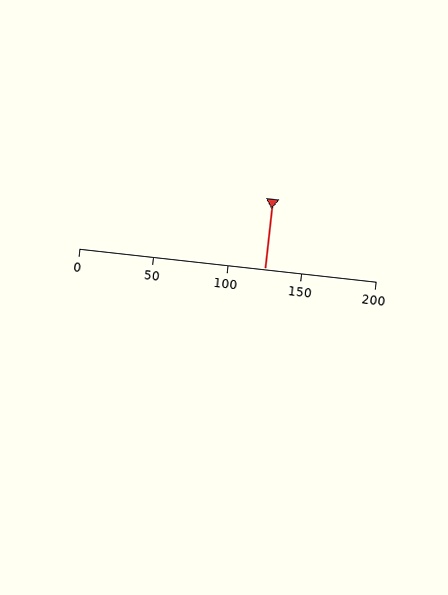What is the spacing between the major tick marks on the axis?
The major ticks are spaced 50 apart.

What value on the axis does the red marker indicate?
The marker indicates approximately 125.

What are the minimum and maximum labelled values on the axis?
The axis runs from 0 to 200.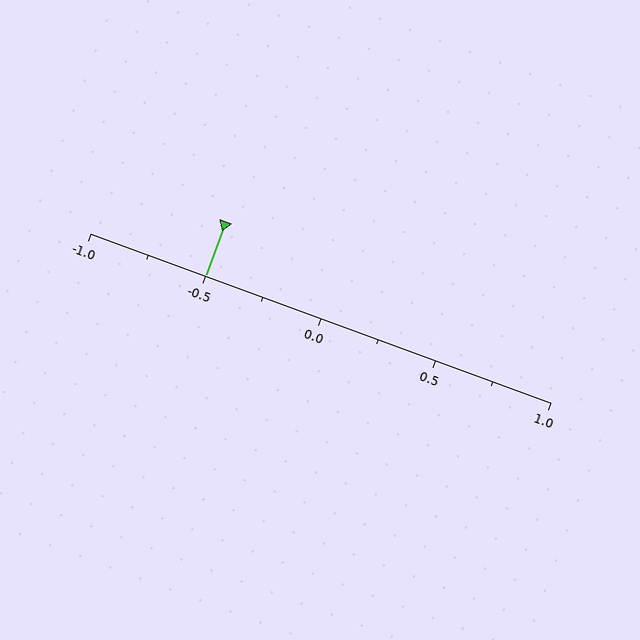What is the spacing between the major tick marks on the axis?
The major ticks are spaced 0.5 apart.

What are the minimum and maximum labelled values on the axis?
The axis runs from -1.0 to 1.0.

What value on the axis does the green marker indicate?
The marker indicates approximately -0.5.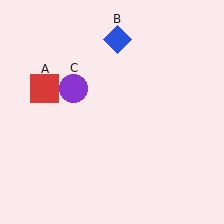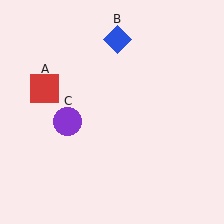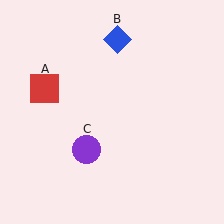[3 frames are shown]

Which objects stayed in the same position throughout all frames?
Red square (object A) and blue diamond (object B) remained stationary.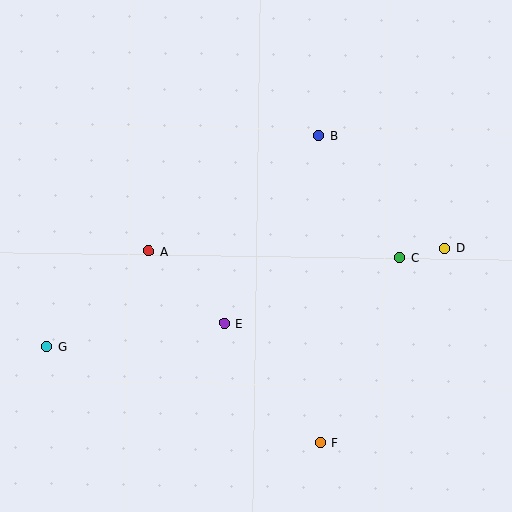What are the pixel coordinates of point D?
Point D is at (445, 248).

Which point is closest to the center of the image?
Point E at (224, 323) is closest to the center.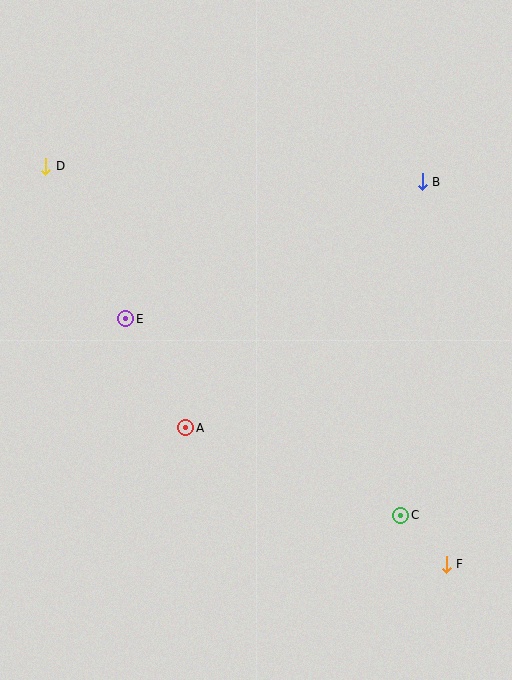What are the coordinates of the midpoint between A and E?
The midpoint between A and E is at (156, 373).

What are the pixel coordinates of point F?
Point F is at (446, 564).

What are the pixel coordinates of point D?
Point D is at (46, 166).